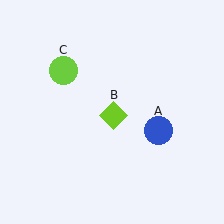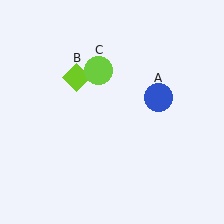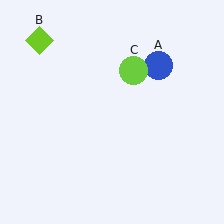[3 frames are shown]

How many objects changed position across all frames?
3 objects changed position: blue circle (object A), lime diamond (object B), lime circle (object C).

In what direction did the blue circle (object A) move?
The blue circle (object A) moved up.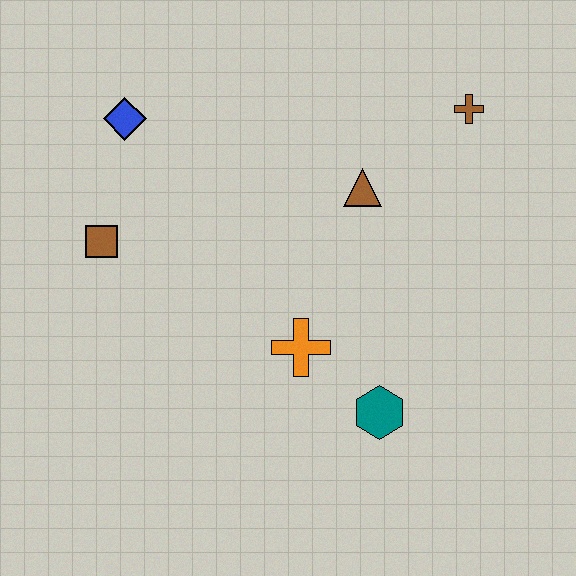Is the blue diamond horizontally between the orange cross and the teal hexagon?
No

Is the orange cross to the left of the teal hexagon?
Yes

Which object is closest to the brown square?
The blue diamond is closest to the brown square.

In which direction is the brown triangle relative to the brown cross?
The brown triangle is to the left of the brown cross.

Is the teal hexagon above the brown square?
No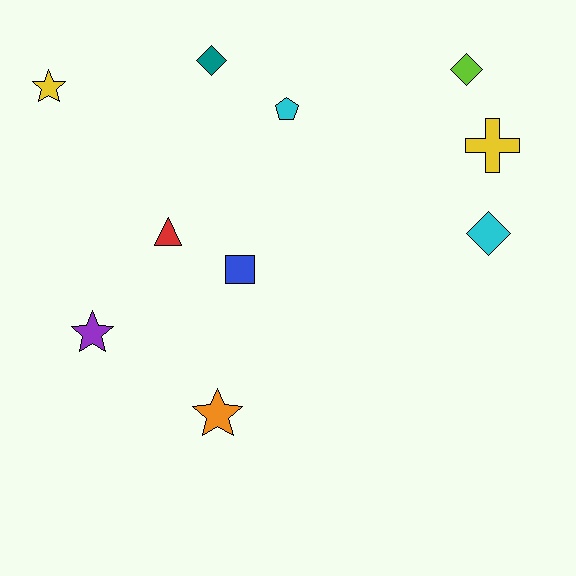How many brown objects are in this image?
There are no brown objects.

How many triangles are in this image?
There is 1 triangle.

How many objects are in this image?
There are 10 objects.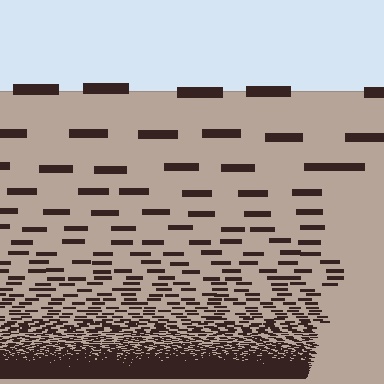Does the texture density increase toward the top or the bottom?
Density increases toward the bottom.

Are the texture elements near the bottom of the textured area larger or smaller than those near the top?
Smaller. The gradient is inverted — elements near the bottom are smaller and denser.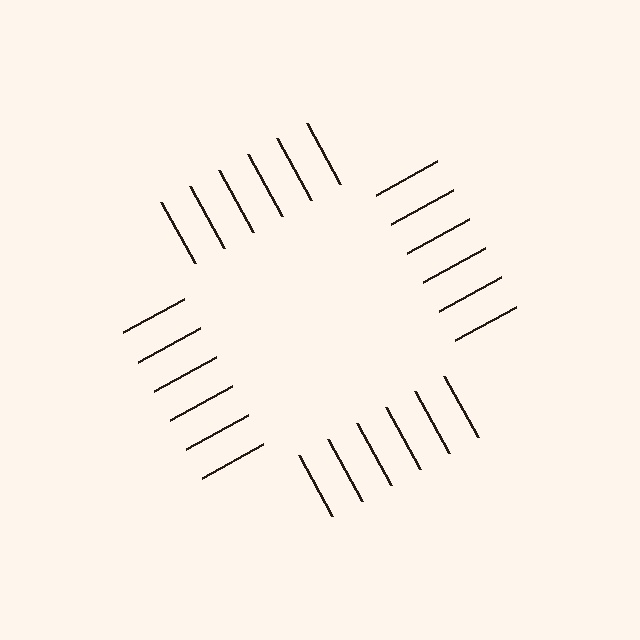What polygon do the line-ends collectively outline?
An illusory square — the line segments terminate on its edges but no continuous stroke is drawn.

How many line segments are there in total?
24 — 6 along each of the 4 edges.